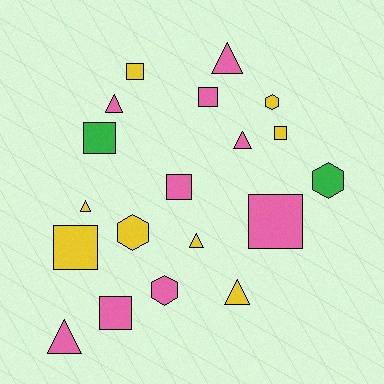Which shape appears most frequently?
Square, with 8 objects.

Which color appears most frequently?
Pink, with 9 objects.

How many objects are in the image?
There are 19 objects.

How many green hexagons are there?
There is 1 green hexagon.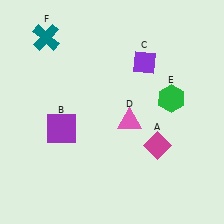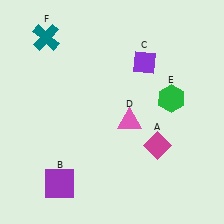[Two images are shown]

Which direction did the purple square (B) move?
The purple square (B) moved down.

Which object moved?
The purple square (B) moved down.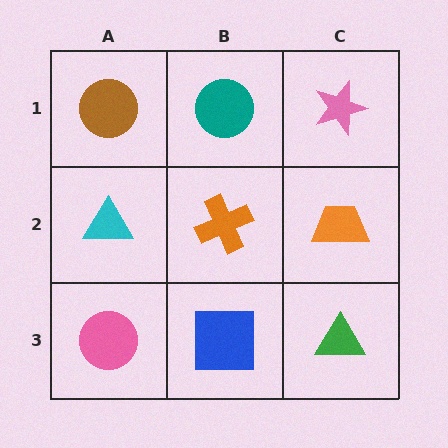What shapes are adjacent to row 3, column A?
A cyan triangle (row 2, column A), a blue square (row 3, column B).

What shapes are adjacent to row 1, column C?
An orange trapezoid (row 2, column C), a teal circle (row 1, column B).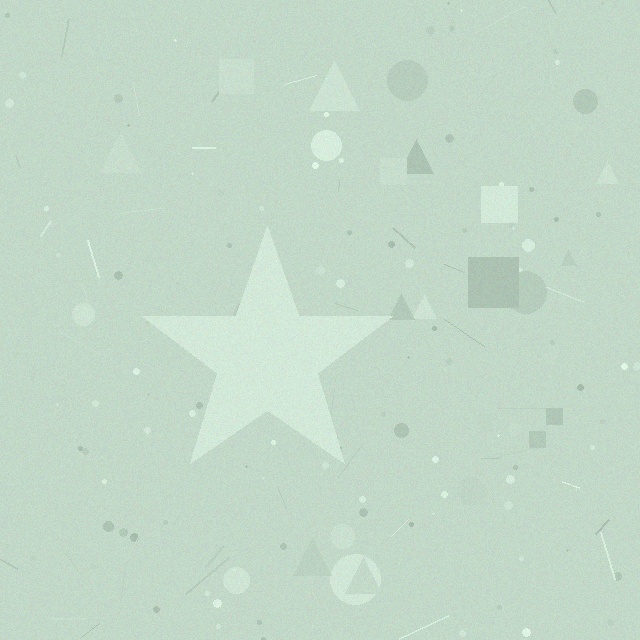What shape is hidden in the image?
A star is hidden in the image.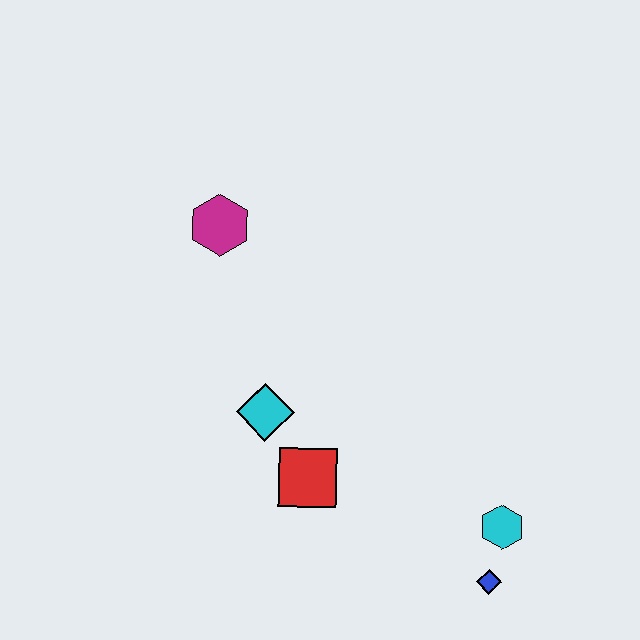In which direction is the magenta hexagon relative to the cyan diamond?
The magenta hexagon is above the cyan diamond.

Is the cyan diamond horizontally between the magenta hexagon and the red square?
Yes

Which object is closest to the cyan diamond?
The red square is closest to the cyan diamond.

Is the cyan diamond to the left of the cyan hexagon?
Yes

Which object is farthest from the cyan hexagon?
The magenta hexagon is farthest from the cyan hexagon.